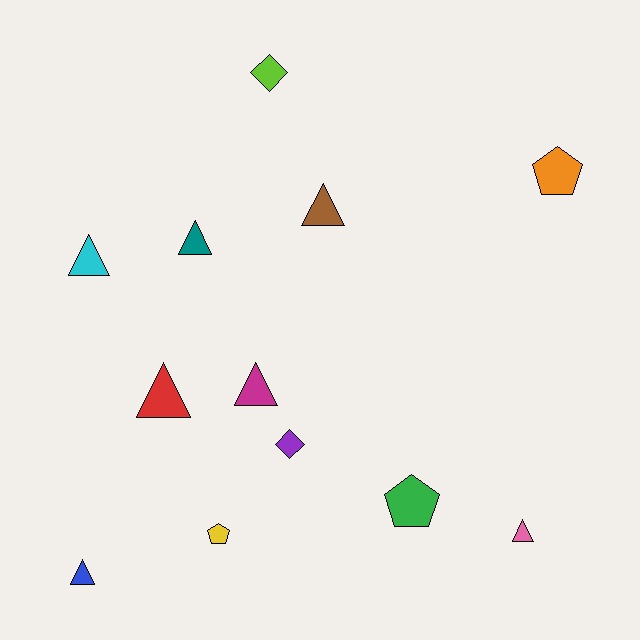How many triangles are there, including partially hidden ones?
There are 7 triangles.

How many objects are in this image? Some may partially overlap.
There are 12 objects.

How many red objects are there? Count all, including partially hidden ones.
There is 1 red object.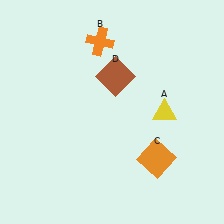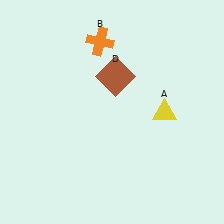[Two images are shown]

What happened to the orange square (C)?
The orange square (C) was removed in Image 2. It was in the bottom-right area of Image 1.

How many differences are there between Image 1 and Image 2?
There is 1 difference between the two images.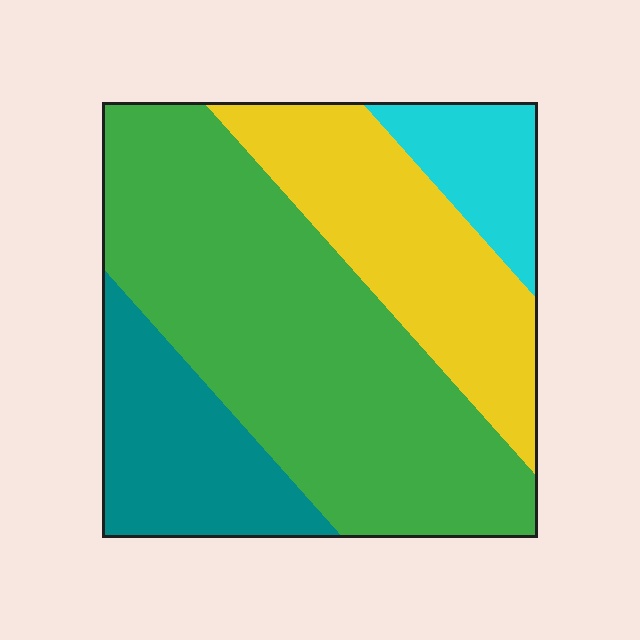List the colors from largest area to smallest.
From largest to smallest: green, yellow, teal, cyan.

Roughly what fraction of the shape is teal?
Teal covers 17% of the shape.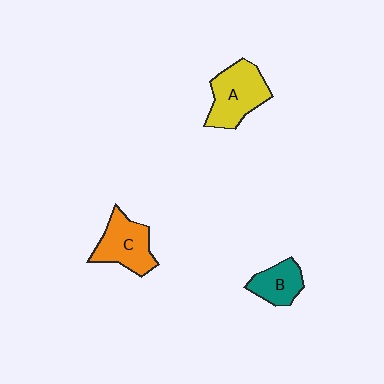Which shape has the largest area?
Shape A (yellow).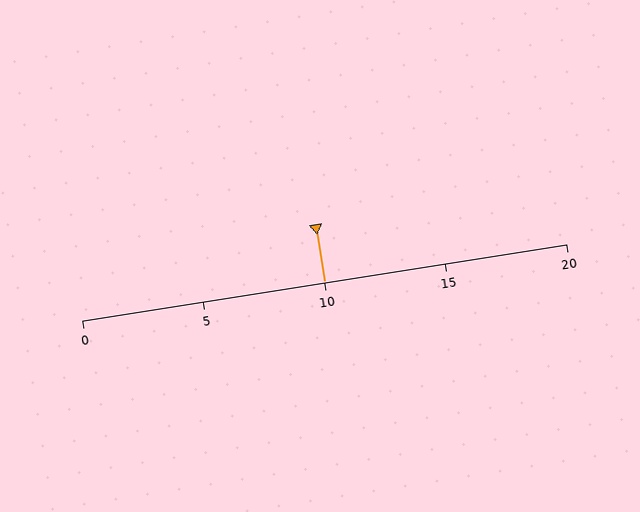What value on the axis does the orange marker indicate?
The marker indicates approximately 10.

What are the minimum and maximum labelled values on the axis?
The axis runs from 0 to 20.